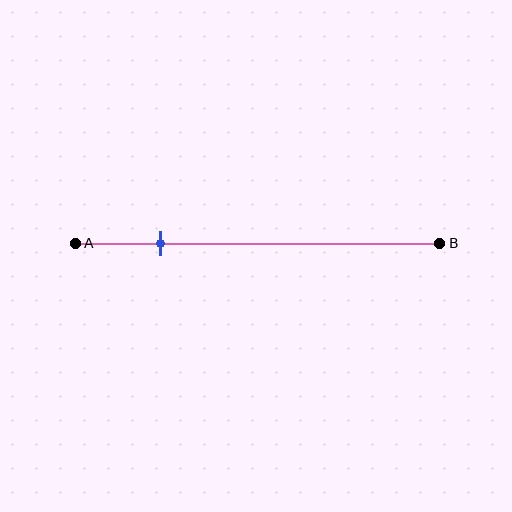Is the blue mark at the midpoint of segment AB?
No, the mark is at about 25% from A, not at the 50% midpoint.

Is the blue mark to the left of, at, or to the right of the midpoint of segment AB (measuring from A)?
The blue mark is to the left of the midpoint of segment AB.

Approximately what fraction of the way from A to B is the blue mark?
The blue mark is approximately 25% of the way from A to B.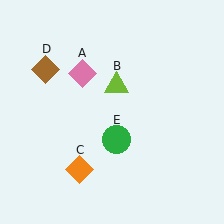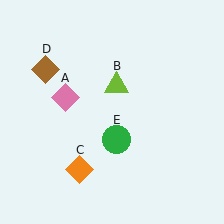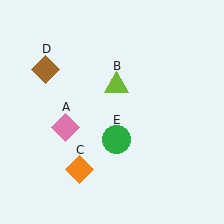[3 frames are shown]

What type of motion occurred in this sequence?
The pink diamond (object A) rotated counterclockwise around the center of the scene.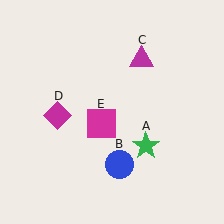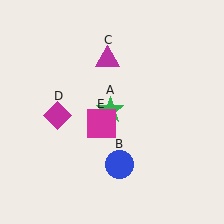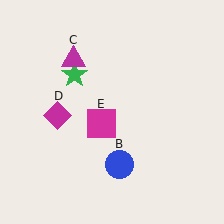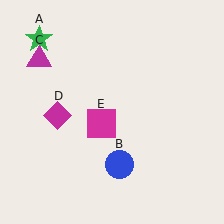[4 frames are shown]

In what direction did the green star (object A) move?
The green star (object A) moved up and to the left.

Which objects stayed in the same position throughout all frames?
Blue circle (object B) and magenta diamond (object D) and magenta square (object E) remained stationary.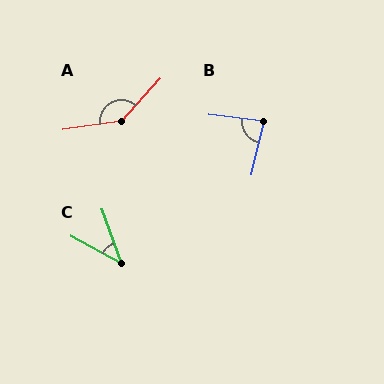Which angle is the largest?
A, at approximately 141 degrees.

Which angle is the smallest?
C, at approximately 41 degrees.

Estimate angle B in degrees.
Approximately 84 degrees.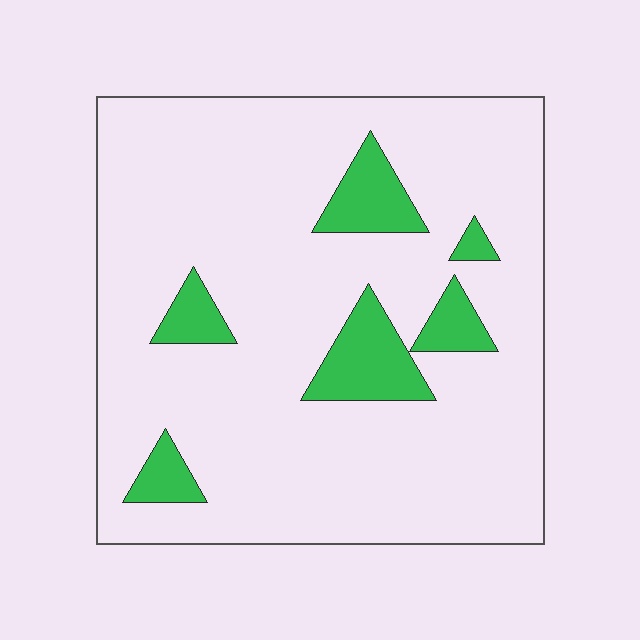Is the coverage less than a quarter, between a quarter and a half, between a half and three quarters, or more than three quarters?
Less than a quarter.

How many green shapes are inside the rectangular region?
6.